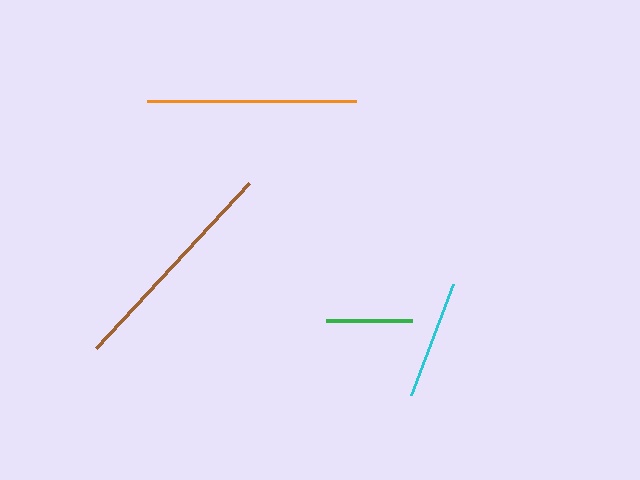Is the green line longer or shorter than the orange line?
The orange line is longer than the green line.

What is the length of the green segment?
The green segment is approximately 86 pixels long.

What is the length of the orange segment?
The orange segment is approximately 208 pixels long.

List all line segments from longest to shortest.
From longest to shortest: brown, orange, cyan, green.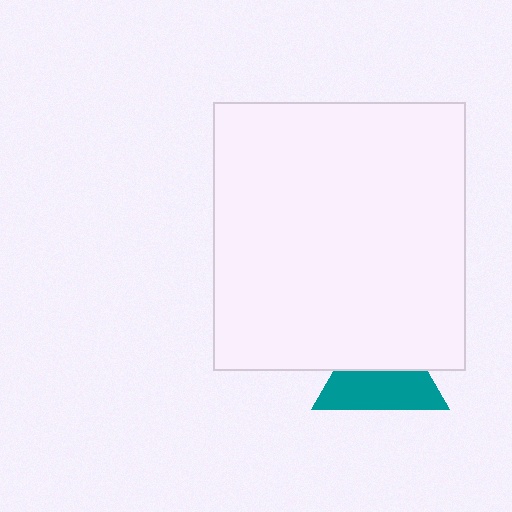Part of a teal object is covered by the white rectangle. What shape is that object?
It is a triangle.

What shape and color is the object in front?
The object in front is a white rectangle.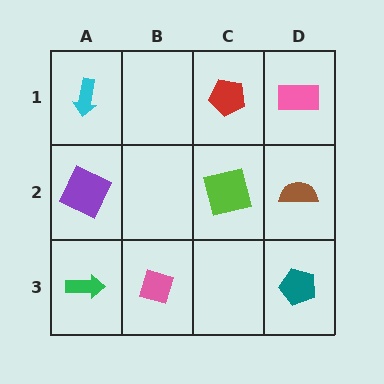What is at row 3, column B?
A pink diamond.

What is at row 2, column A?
A purple square.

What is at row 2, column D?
A brown semicircle.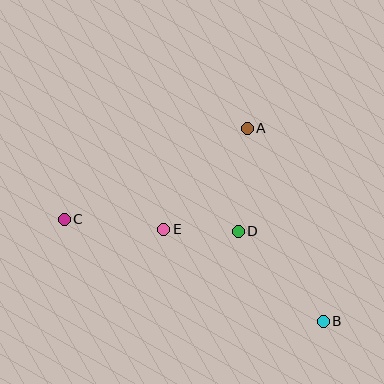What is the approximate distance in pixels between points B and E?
The distance between B and E is approximately 184 pixels.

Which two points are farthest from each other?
Points B and C are farthest from each other.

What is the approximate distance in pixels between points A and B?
The distance between A and B is approximately 208 pixels.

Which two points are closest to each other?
Points D and E are closest to each other.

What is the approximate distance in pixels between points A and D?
The distance between A and D is approximately 104 pixels.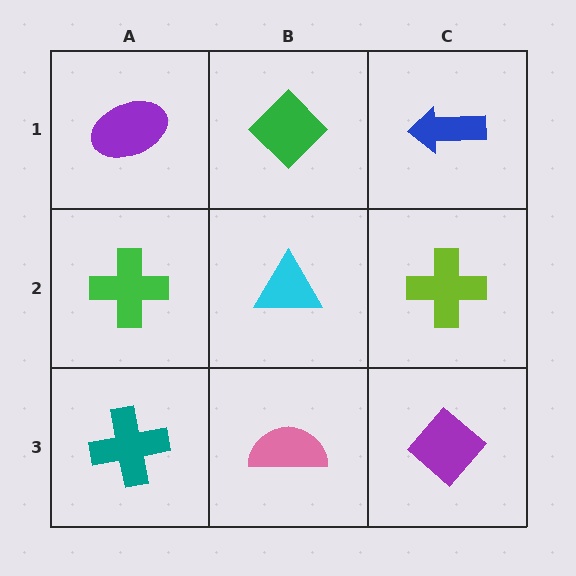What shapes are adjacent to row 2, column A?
A purple ellipse (row 1, column A), a teal cross (row 3, column A), a cyan triangle (row 2, column B).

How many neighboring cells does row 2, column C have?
3.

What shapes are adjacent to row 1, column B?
A cyan triangle (row 2, column B), a purple ellipse (row 1, column A), a blue arrow (row 1, column C).